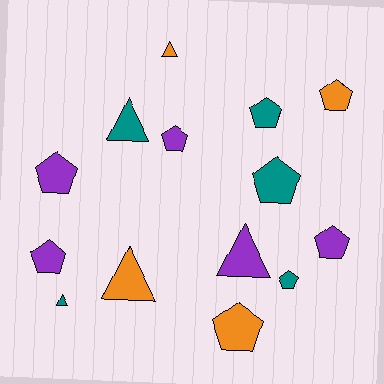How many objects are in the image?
There are 14 objects.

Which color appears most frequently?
Purple, with 5 objects.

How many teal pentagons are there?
There are 3 teal pentagons.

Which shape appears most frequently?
Pentagon, with 9 objects.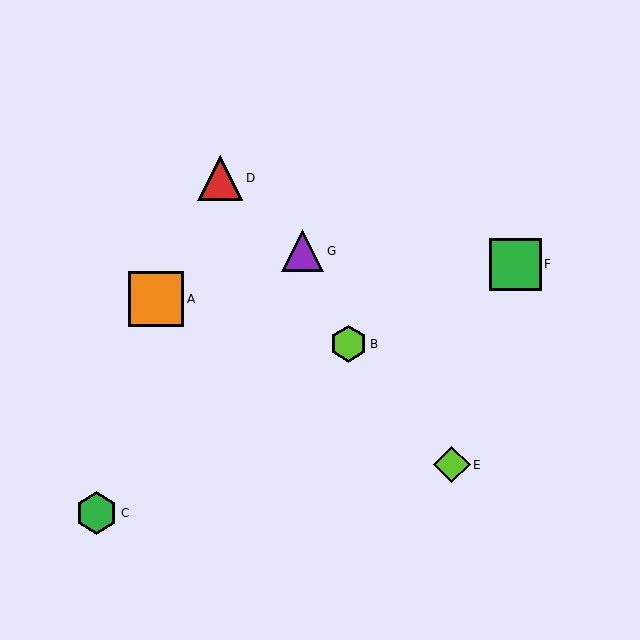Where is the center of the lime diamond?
The center of the lime diamond is at (452, 465).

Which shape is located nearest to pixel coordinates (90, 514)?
The green hexagon (labeled C) at (97, 513) is nearest to that location.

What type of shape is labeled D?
Shape D is a red triangle.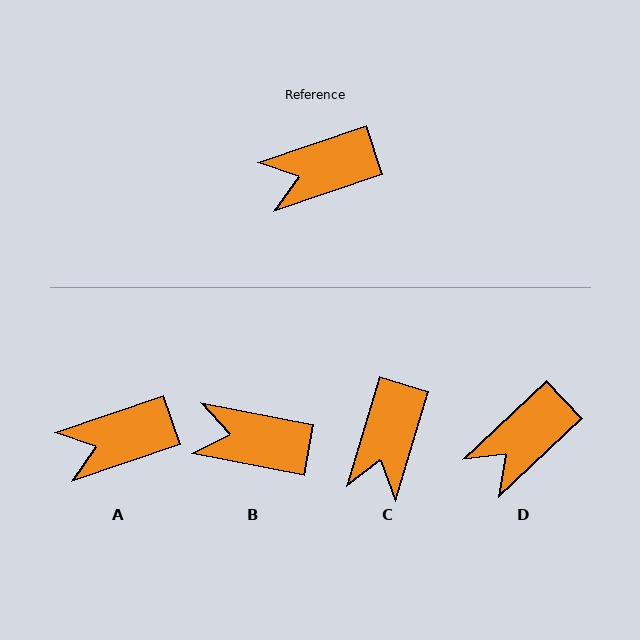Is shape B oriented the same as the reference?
No, it is off by about 30 degrees.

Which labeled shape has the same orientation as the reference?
A.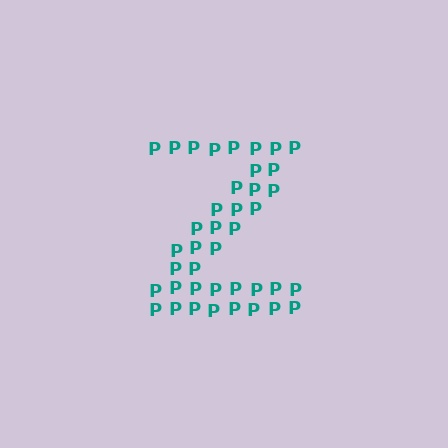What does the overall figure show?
The overall figure shows the letter Z.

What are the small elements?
The small elements are letter P's.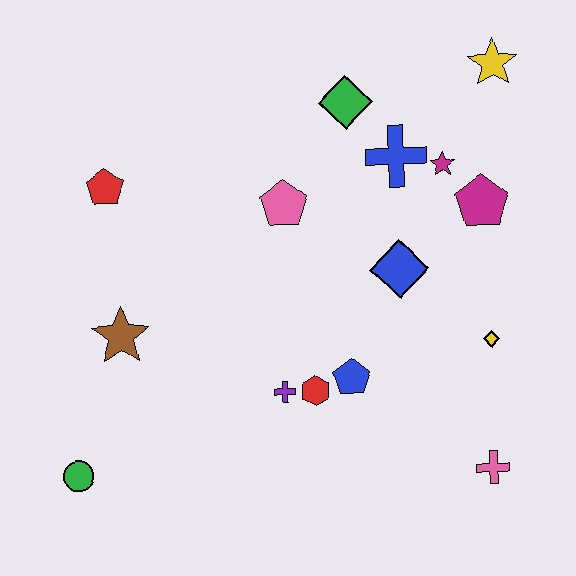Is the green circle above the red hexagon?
No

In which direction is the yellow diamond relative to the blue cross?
The yellow diamond is below the blue cross.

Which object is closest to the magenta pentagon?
The magenta star is closest to the magenta pentagon.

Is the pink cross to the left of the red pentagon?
No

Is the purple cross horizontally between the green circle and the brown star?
No